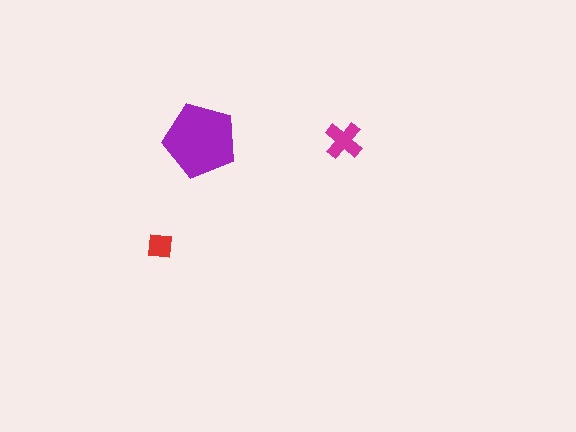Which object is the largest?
The purple pentagon.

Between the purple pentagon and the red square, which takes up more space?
The purple pentagon.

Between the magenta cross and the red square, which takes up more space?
The magenta cross.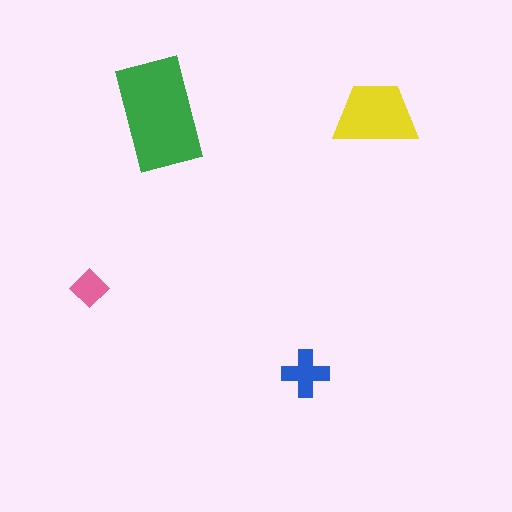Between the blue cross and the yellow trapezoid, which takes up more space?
The yellow trapezoid.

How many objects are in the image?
There are 4 objects in the image.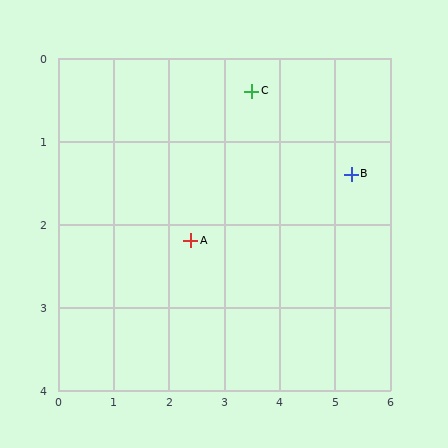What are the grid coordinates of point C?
Point C is at approximately (3.5, 0.4).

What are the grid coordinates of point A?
Point A is at approximately (2.4, 2.2).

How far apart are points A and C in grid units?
Points A and C are about 2.1 grid units apart.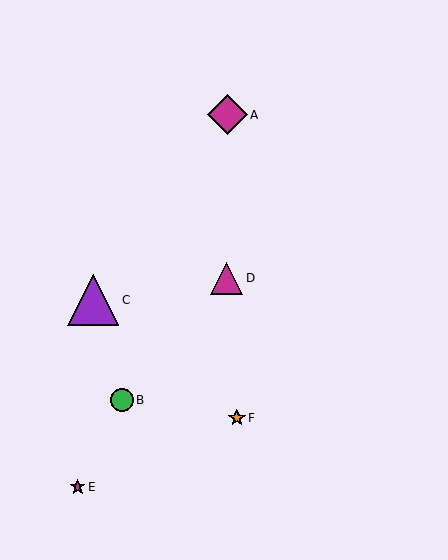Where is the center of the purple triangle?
The center of the purple triangle is at (93, 300).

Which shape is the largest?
The purple triangle (labeled C) is the largest.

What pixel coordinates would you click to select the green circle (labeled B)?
Click at (122, 400) to select the green circle B.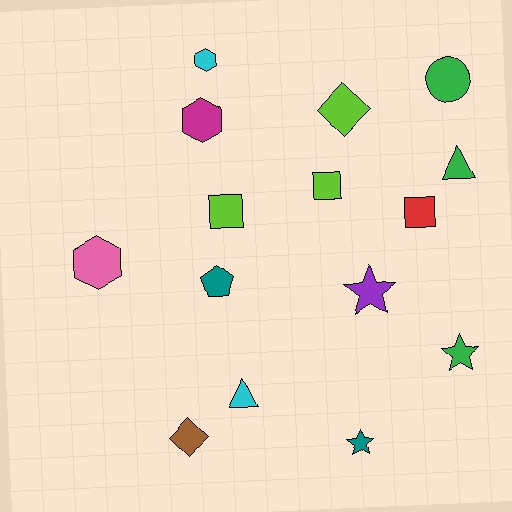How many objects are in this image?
There are 15 objects.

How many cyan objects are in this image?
There are 2 cyan objects.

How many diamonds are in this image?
There are 2 diamonds.